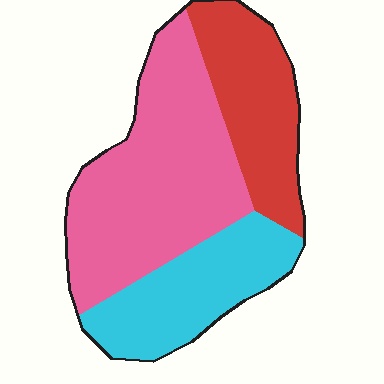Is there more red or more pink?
Pink.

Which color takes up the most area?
Pink, at roughly 50%.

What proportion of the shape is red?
Red covers about 25% of the shape.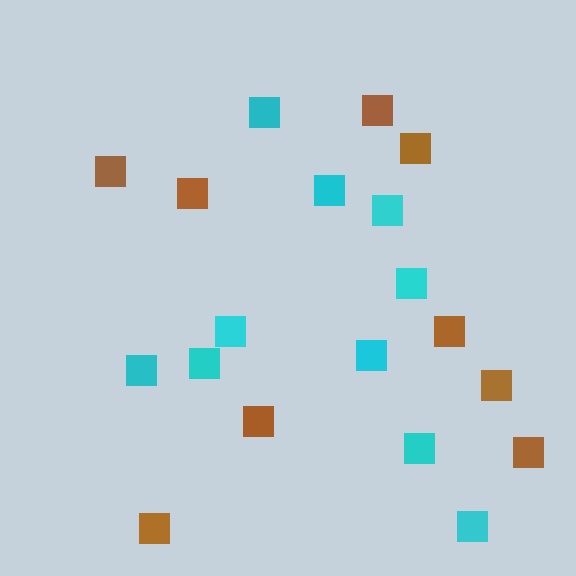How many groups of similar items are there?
There are 2 groups: one group of brown squares (9) and one group of cyan squares (10).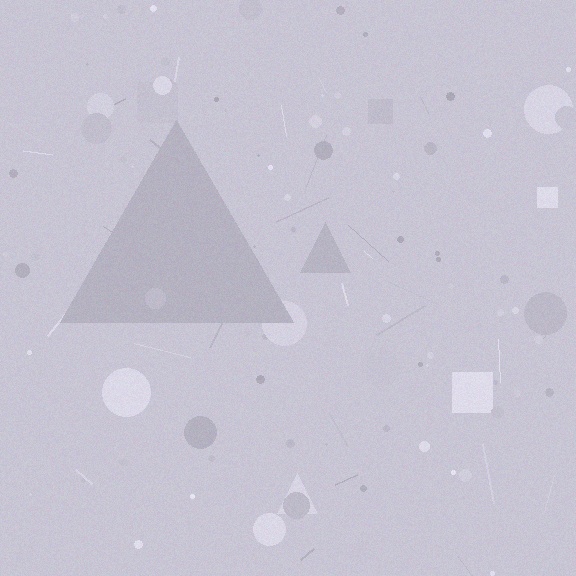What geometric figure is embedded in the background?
A triangle is embedded in the background.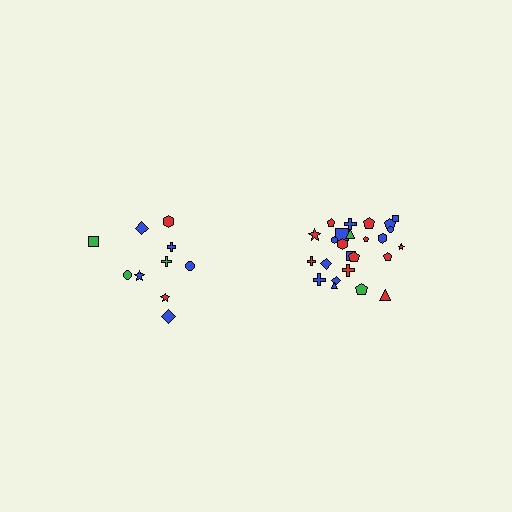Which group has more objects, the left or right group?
The right group.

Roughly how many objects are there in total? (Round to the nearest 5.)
Roughly 35 objects in total.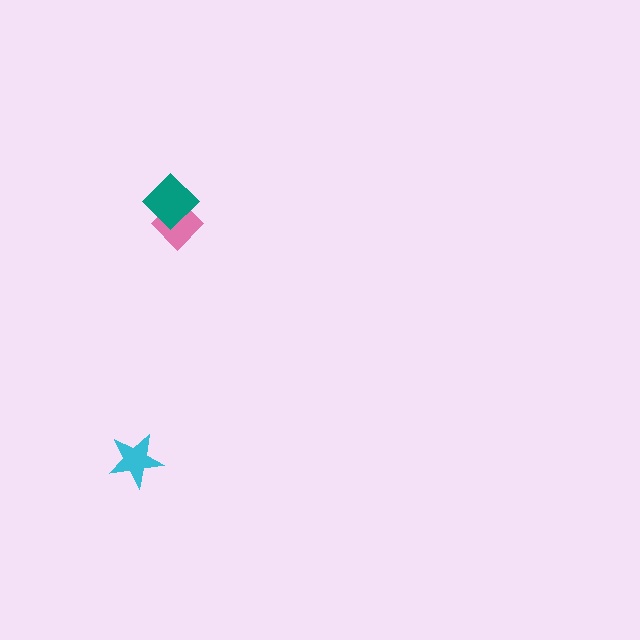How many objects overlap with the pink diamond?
1 object overlaps with the pink diamond.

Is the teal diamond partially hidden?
No, no other shape covers it.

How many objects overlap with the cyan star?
0 objects overlap with the cyan star.